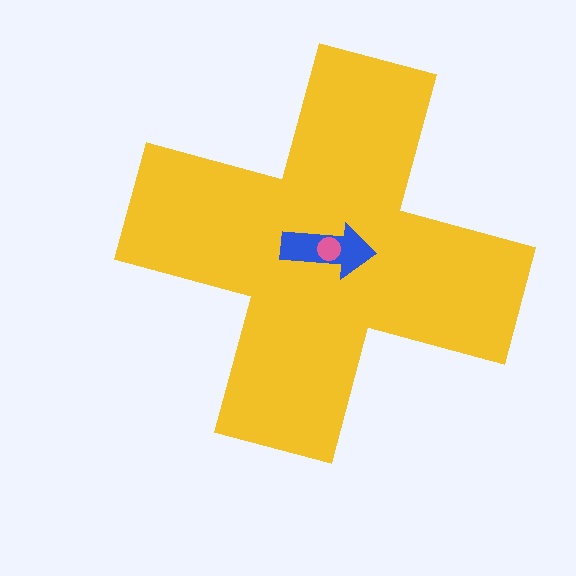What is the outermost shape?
The yellow cross.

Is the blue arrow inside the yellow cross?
Yes.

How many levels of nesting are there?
3.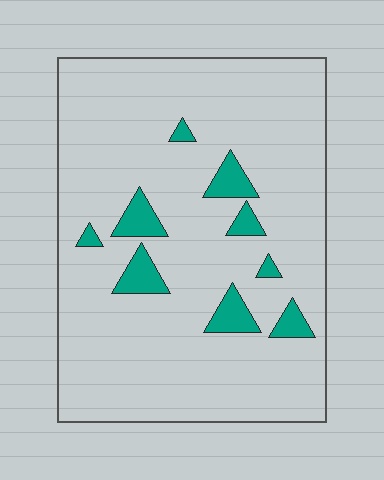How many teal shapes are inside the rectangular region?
9.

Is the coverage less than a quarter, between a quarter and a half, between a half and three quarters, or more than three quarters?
Less than a quarter.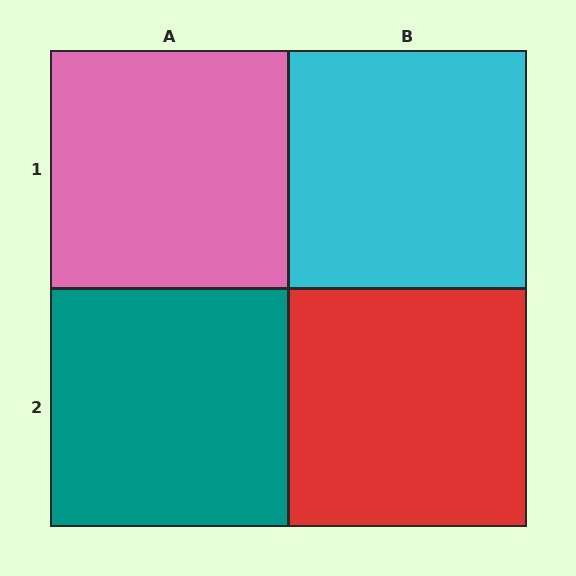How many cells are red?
1 cell is red.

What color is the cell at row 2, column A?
Teal.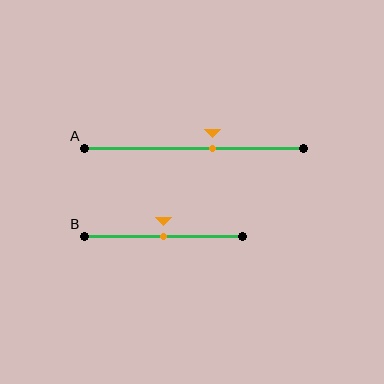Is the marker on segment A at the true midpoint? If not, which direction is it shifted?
No, the marker on segment A is shifted to the right by about 8% of the segment length.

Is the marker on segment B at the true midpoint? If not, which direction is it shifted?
Yes, the marker on segment B is at the true midpoint.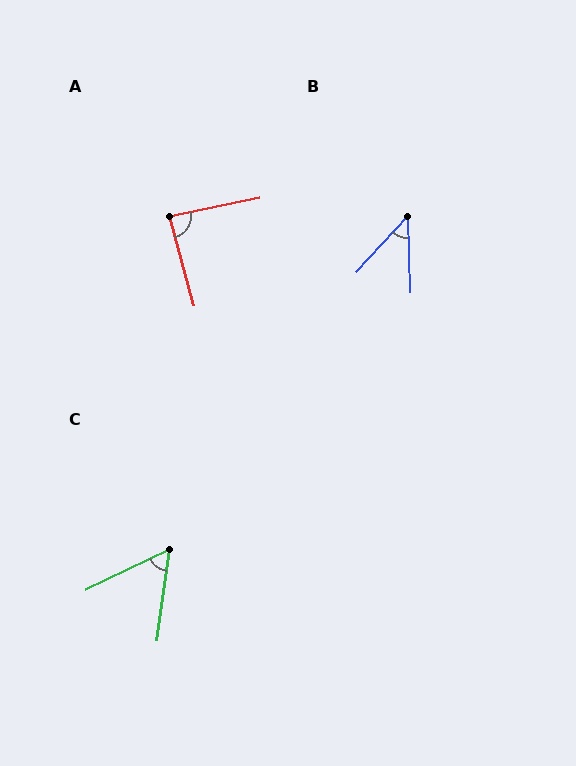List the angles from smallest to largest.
B (44°), C (57°), A (87°).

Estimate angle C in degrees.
Approximately 57 degrees.